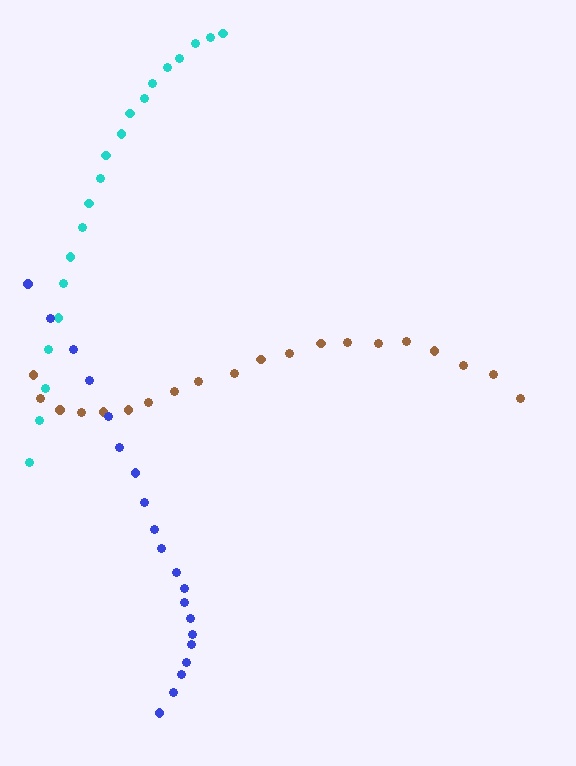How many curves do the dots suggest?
There are 3 distinct paths.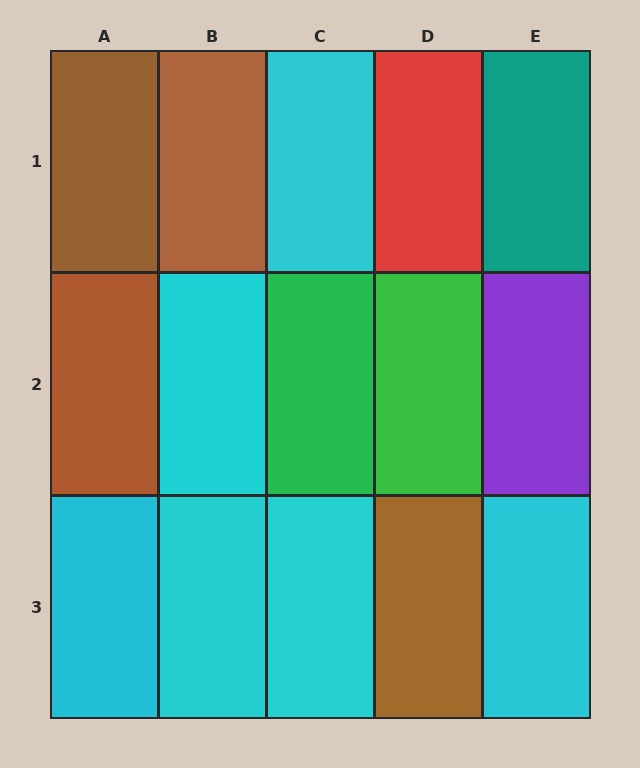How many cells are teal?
1 cell is teal.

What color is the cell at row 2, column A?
Brown.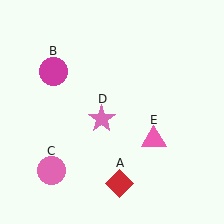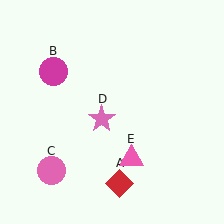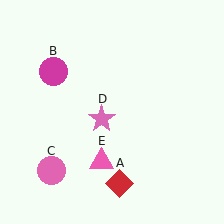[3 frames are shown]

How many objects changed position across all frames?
1 object changed position: pink triangle (object E).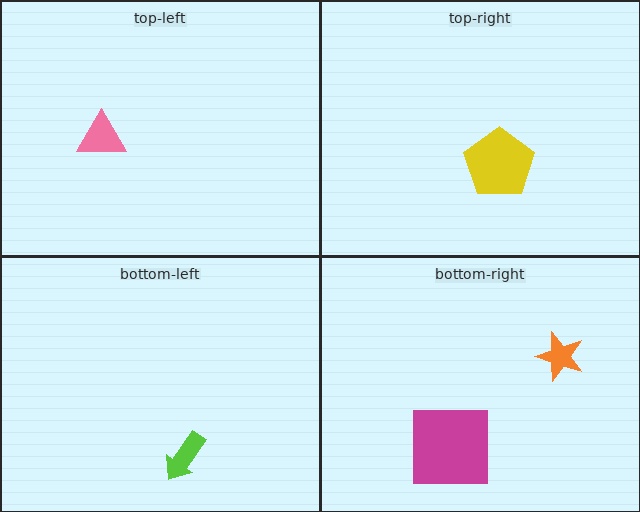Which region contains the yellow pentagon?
The top-right region.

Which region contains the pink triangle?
The top-left region.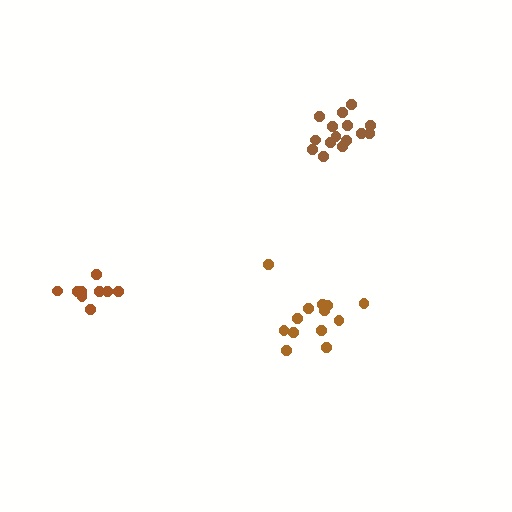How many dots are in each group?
Group 1: 13 dots, Group 2: 9 dots, Group 3: 15 dots (37 total).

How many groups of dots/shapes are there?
There are 3 groups.